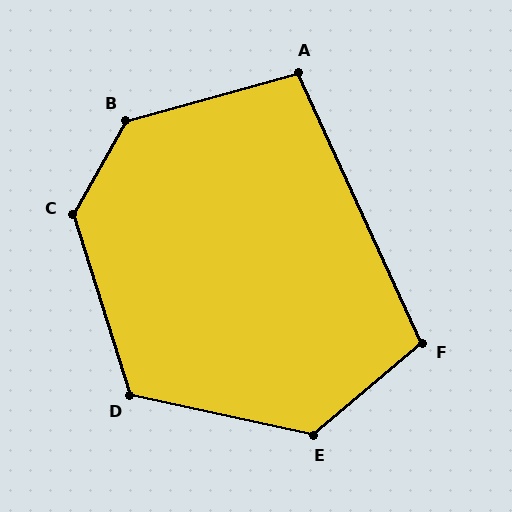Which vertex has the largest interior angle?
B, at approximately 135 degrees.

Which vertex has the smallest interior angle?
A, at approximately 99 degrees.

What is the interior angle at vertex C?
Approximately 133 degrees (obtuse).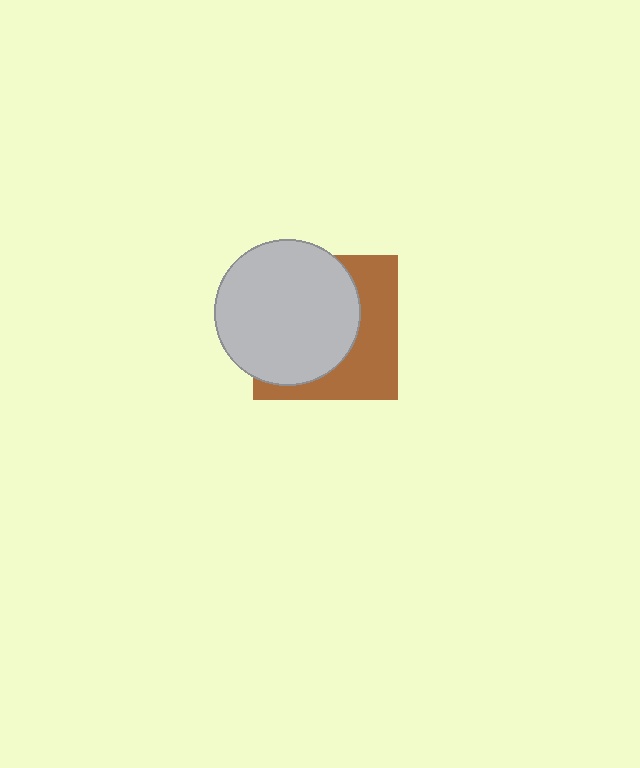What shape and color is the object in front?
The object in front is a light gray circle.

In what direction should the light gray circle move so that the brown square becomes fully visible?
The light gray circle should move left. That is the shortest direction to clear the overlap and leave the brown square fully visible.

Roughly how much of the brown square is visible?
A small part of it is visible (roughly 41%).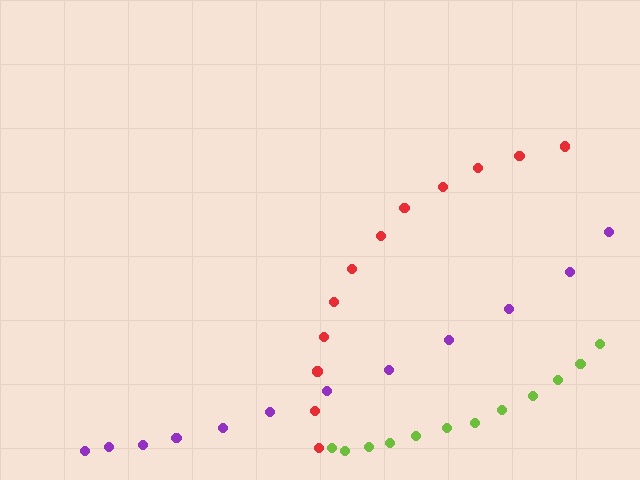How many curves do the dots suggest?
There are 3 distinct paths.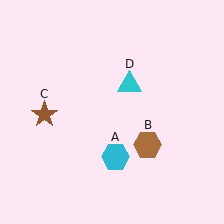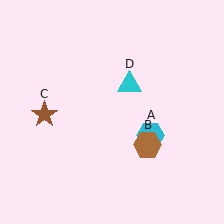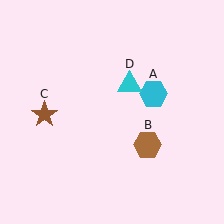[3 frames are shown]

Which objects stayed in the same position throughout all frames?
Brown hexagon (object B) and brown star (object C) and cyan triangle (object D) remained stationary.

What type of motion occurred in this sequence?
The cyan hexagon (object A) rotated counterclockwise around the center of the scene.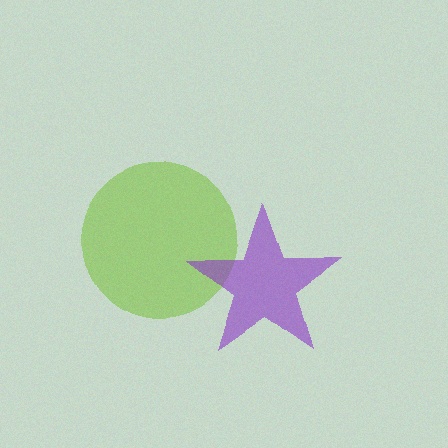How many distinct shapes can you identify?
There are 2 distinct shapes: a lime circle, a purple star.